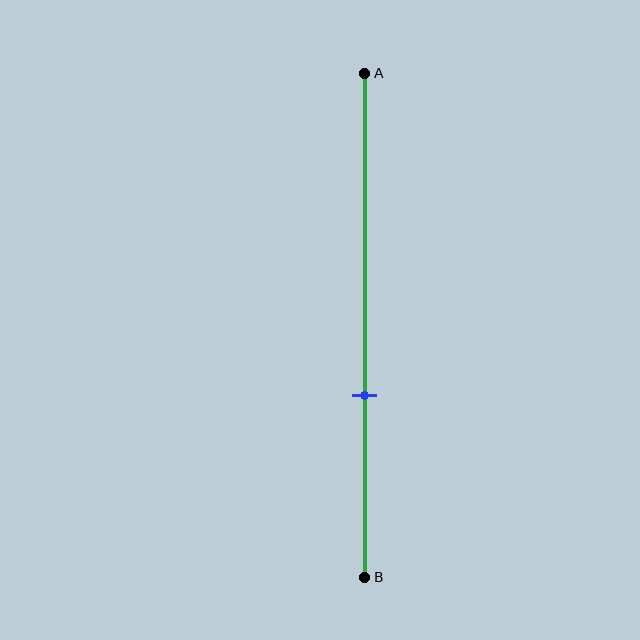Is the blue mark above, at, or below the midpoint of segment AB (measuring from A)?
The blue mark is below the midpoint of segment AB.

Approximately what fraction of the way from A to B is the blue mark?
The blue mark is approximately 65% of the way from A to B.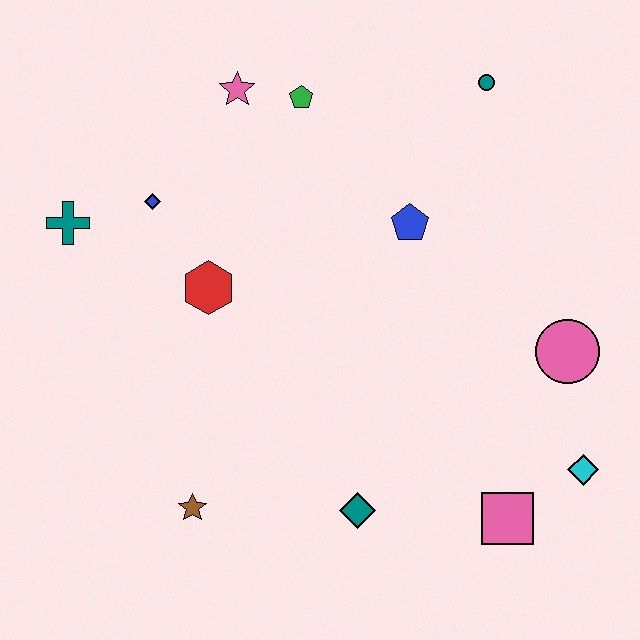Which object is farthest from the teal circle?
The brown star is farthest from the teal circle.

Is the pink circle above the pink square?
Yes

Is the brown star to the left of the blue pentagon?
Yes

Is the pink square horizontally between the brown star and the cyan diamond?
Yes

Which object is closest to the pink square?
The cyan diamond is closest to the pink square.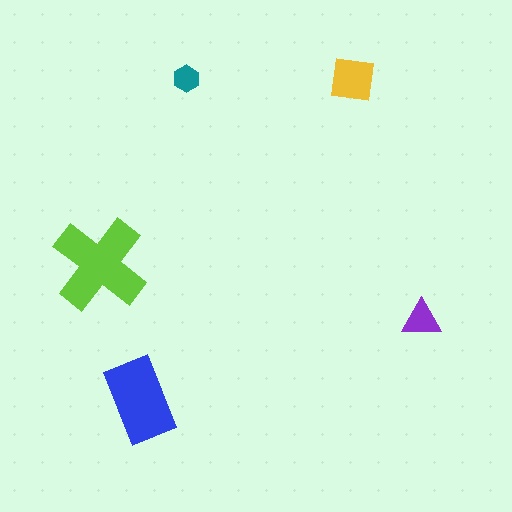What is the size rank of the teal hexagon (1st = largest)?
5th.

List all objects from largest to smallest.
The lime cross, the blue rectangle, the yellow square, the purple triangle, the teal hexagon.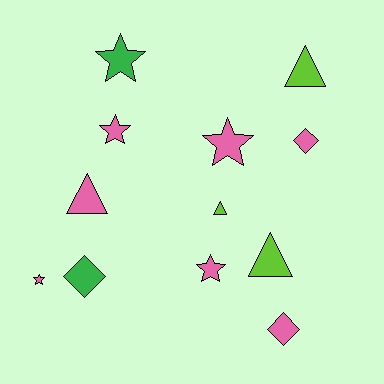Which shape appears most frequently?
Star, with 5 objects.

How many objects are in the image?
There are 12 objects.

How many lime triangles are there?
There are 3 lime triangles.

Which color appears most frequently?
Pink, with 7 objects.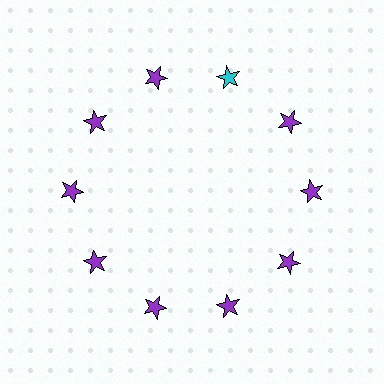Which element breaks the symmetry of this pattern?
The cyan star at roughly the 1 o'clock position breaks the symmetry. All other shapes are purple stars.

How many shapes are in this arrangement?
There are 10 shapes arranged in a ring pattern.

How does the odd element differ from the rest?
It has a different color: cyan instead of purple.